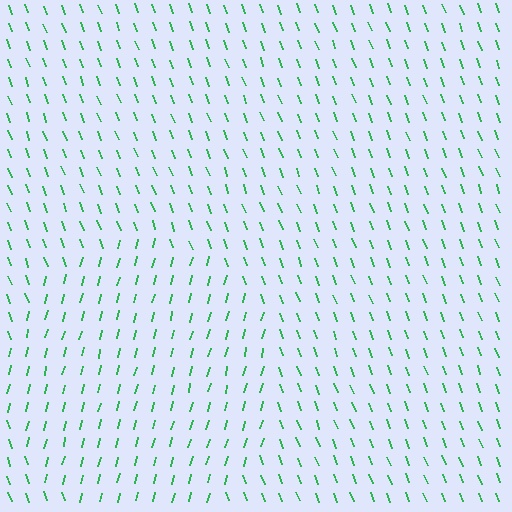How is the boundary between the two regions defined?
The boundary is defined purely by a change in line orientation (approximately 35 degrees difference). All lines are the same color and thickness.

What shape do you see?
I see a circle.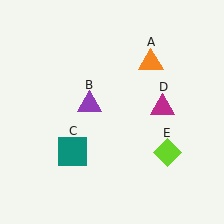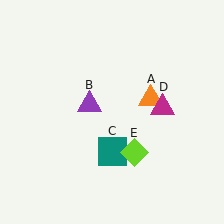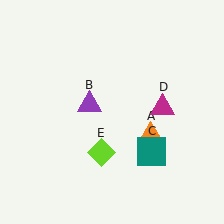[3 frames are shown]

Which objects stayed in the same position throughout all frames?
Purple triangle (object B) and magenta triangle (object D) remained stationary.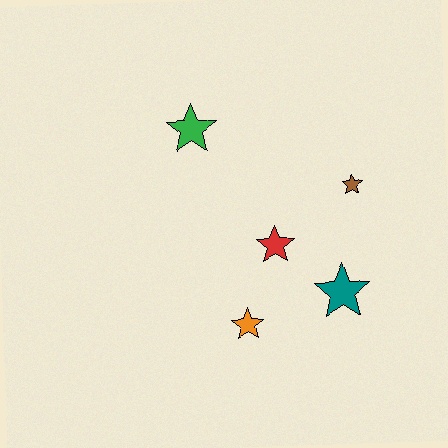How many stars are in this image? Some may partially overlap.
There are 5 stars.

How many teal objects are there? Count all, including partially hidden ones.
There is 1 teal object.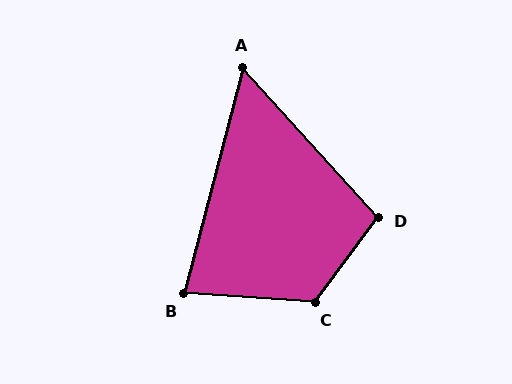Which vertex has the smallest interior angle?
A, at approximately 57 degrees.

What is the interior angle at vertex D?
Approximately 101 degrees (obtuse).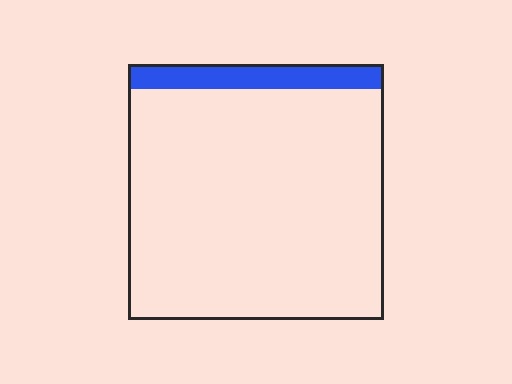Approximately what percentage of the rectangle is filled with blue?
Approximately 10%.